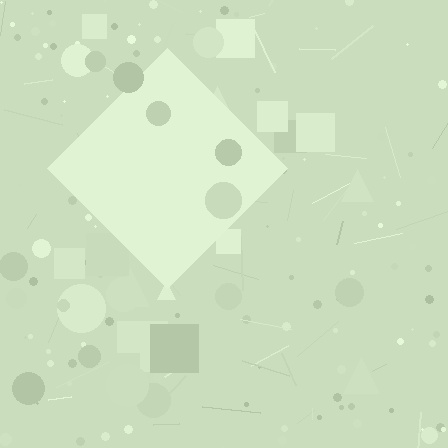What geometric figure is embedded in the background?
A diamond is embedded in the background.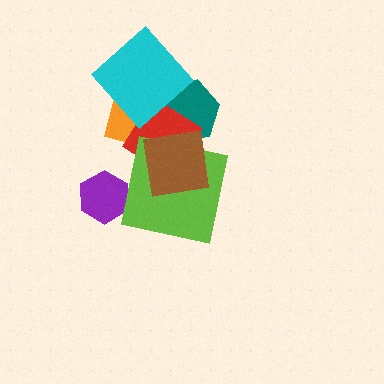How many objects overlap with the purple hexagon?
0 objects overlap with the purple hexagon.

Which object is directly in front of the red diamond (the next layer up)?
The lime square is directly in front of the red diamond.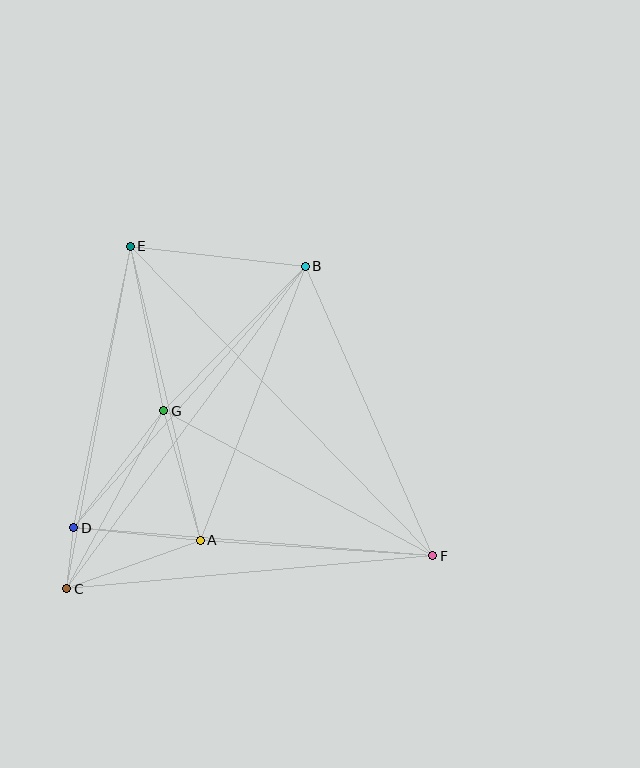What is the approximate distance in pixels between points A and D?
The distance between A and D is approximately 127 pixels.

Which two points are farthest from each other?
Points E and F are farthest from each other.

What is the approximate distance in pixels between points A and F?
The distance between A and F is approximately 233 pixels.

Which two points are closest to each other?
Points C and D are closest to each other.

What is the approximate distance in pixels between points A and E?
The distance between A and E is approximately 302 pixels.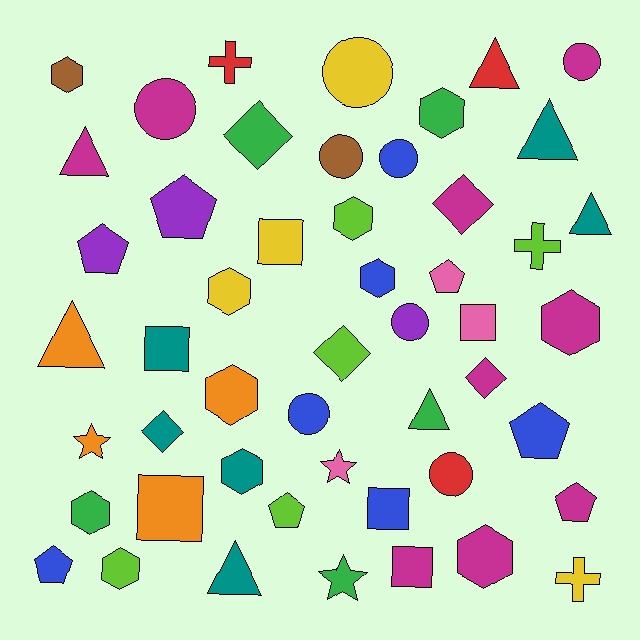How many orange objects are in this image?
There are 4 orange objects.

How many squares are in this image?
There are 6 squares.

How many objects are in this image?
There are 50 objects.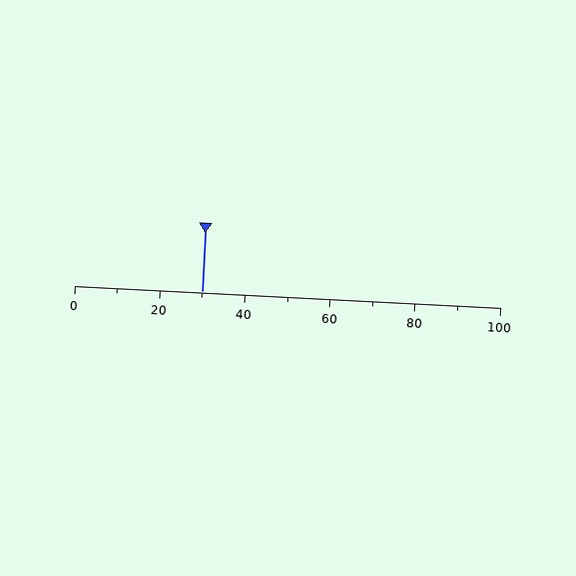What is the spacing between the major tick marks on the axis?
The major ticks are spaced 20 apart.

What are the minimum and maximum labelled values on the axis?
The axis runs from 0 to 100.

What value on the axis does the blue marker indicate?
The marker indicates approximately 30.